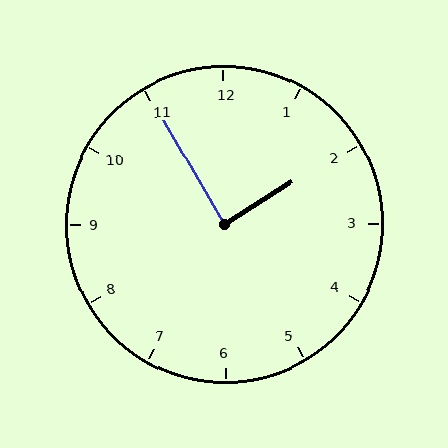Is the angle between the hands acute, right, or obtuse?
It is right.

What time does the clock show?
1:55.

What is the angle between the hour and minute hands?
Approximately 88 degrees.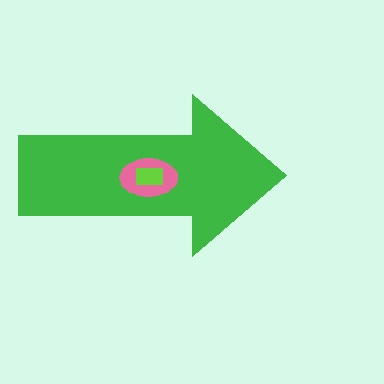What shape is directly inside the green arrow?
The pink ellipse.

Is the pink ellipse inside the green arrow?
Yes.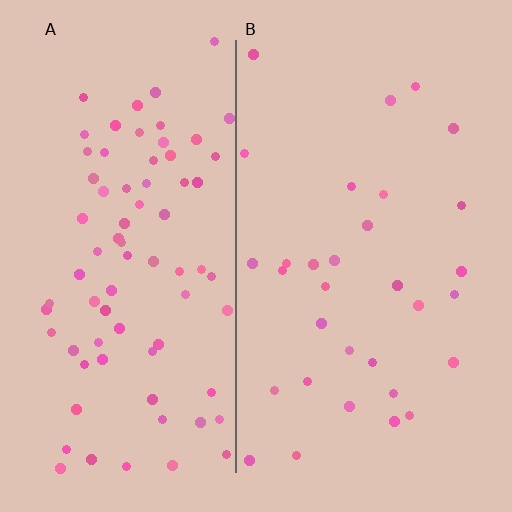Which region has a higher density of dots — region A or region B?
A (the left).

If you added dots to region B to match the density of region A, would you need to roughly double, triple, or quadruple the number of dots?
Approximately double.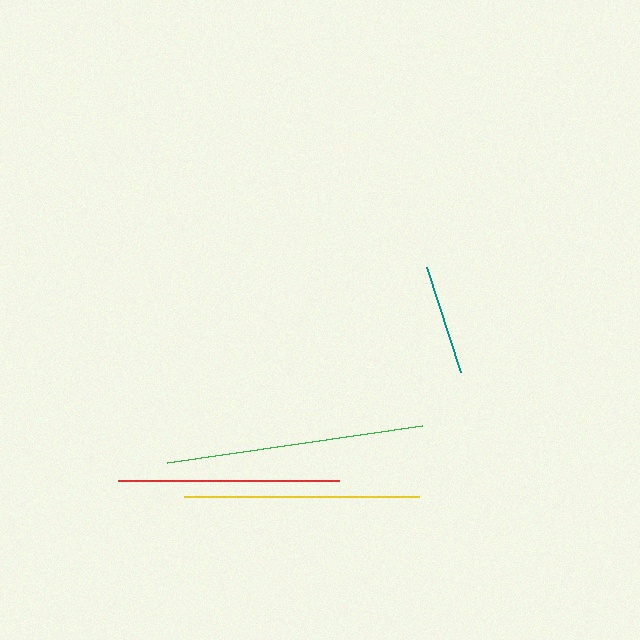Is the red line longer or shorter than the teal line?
The red line is longer than the teal line.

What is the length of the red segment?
The red segment is approximately 220 pixels long.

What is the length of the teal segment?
The teal segment is approximately 110 pixels long.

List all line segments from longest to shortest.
From longest to shortest: green, yellow, red, teal.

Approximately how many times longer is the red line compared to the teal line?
The red line is approximately 2.0 times the length of the teal line.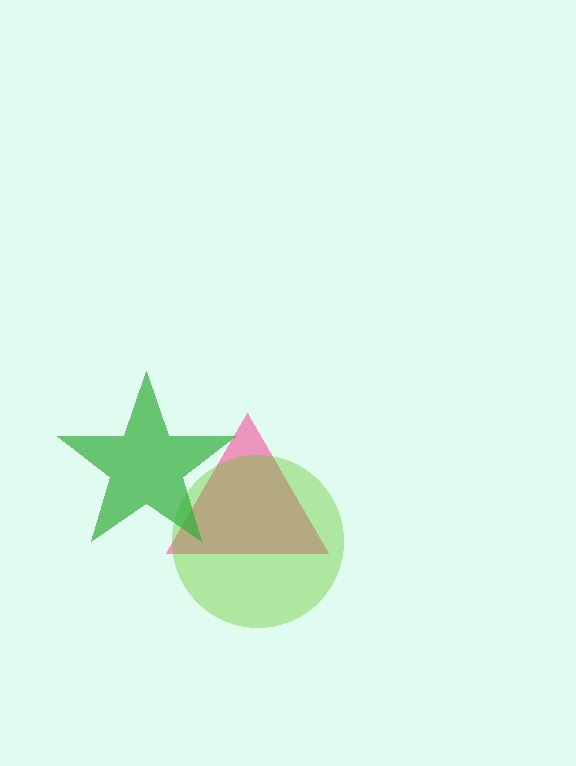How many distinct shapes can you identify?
There are 3 distinct shapes: a pink triangle, a lime circle, a green star.